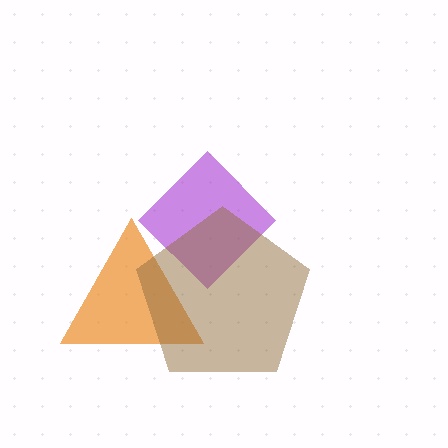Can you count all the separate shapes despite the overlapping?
Yes, there are 3 separate shapes.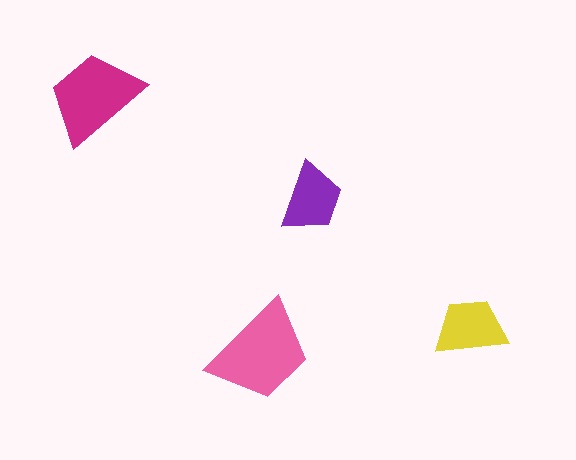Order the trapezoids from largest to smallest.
the pink one, the magenta one, the yellow one, the purple one.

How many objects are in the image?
There are 4 objects in the image.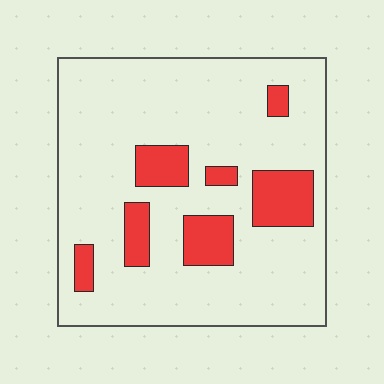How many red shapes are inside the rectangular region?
7.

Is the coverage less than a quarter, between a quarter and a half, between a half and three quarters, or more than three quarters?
Less than a quarter.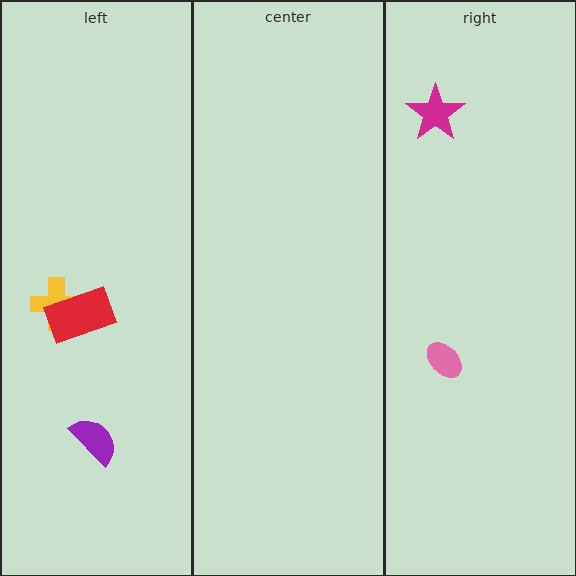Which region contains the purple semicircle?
The left region.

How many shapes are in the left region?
3.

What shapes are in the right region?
The pink ellipse, the magenta star.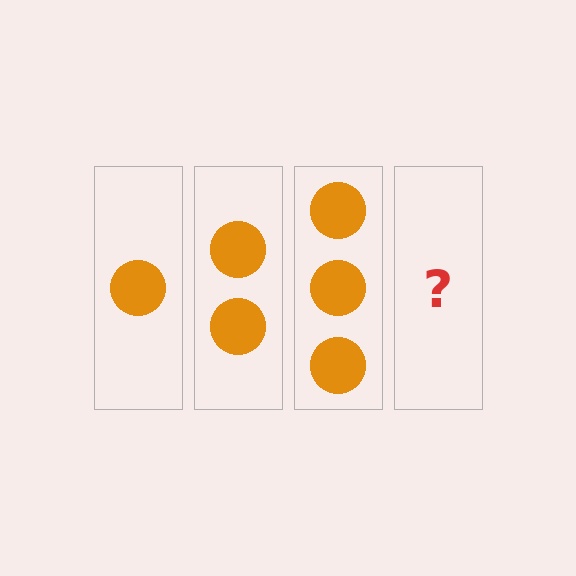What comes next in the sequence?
The next element should be 4 circles.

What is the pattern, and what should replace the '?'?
The pattern is that each step adds one more circle. The '?' should be 4 circles.